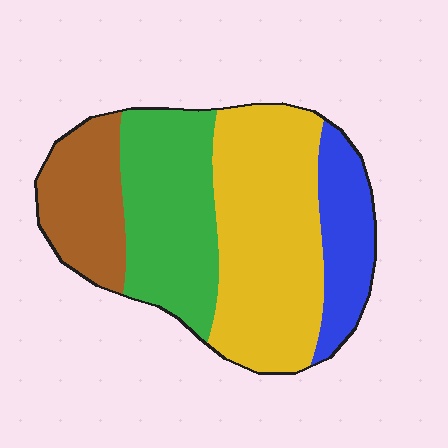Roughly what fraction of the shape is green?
Green covers 28% of the shape.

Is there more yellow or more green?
Yellow.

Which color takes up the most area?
Yellow, at roughly 40%.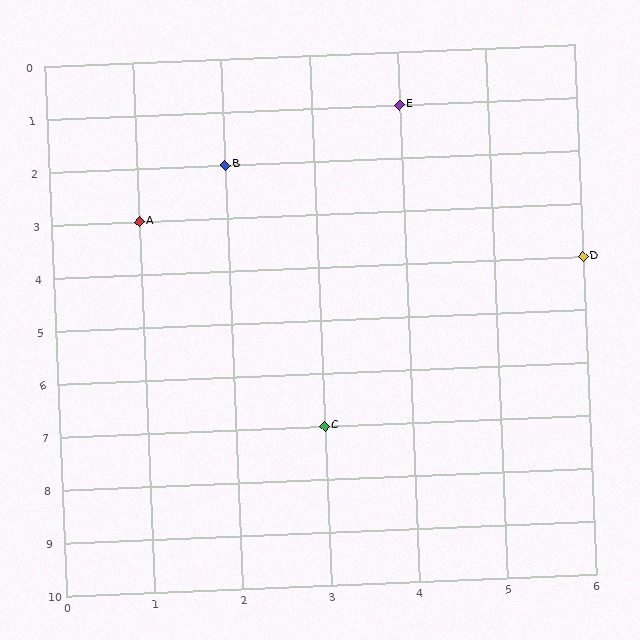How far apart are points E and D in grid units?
Points E and D are 2 columns and 3 rows apart (about 3.6 grid units diagonally).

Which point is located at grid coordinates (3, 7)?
Point C is at (3, 7).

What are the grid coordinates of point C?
Point C is at grid coordinates (3, 7).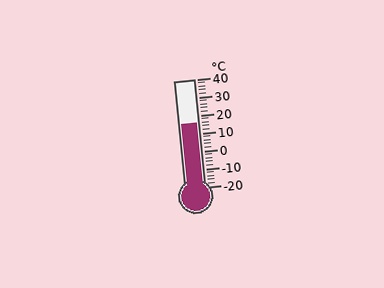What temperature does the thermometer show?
The thermometer shows approximately 16°C.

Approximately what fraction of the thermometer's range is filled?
The thermometer is filled to approximately 60% of its range.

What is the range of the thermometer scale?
The thermometer scale ranges from -20°C to 40°C.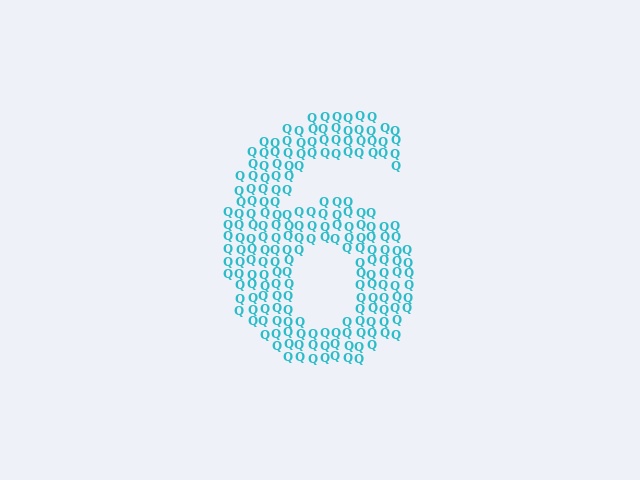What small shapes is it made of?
It is made of small letter Q's.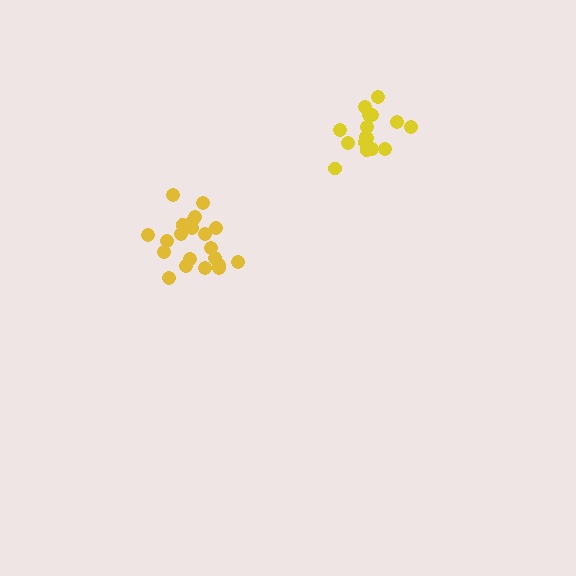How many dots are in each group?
Group 1: 17 dots, Group 2: 21 dots (38 total).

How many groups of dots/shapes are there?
There are 2 groups.